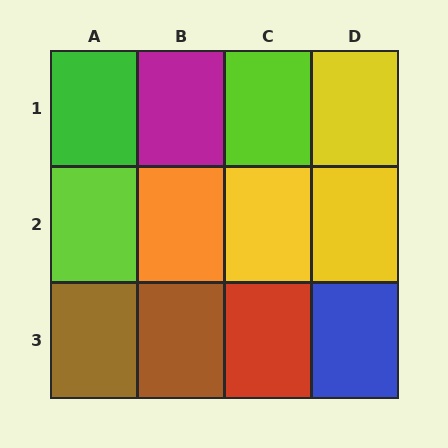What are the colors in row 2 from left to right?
Lime, orange, yellow, yellow.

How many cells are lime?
2 cells are lime.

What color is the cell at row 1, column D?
Yellow.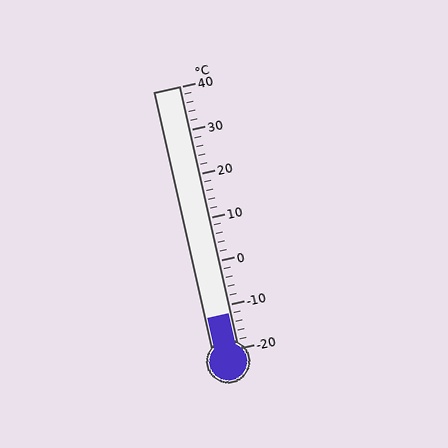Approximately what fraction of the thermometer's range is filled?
The thermometer is filled to approximately 15% of its range.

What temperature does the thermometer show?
The thermometer shows approximately -12°C.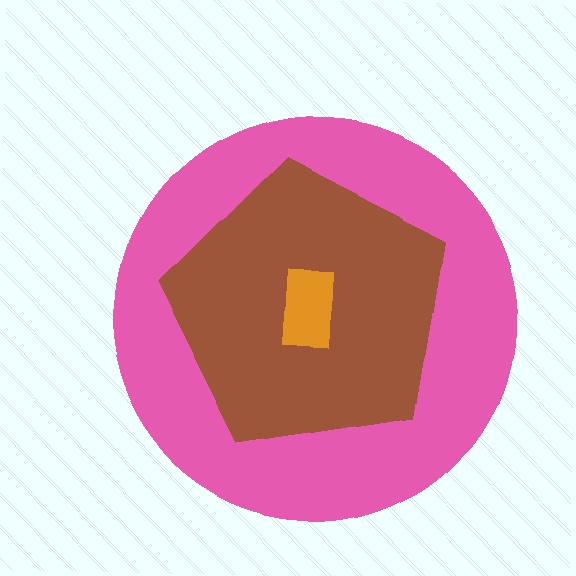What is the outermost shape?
The pink circle.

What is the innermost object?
The orange rectangle.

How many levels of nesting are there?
3.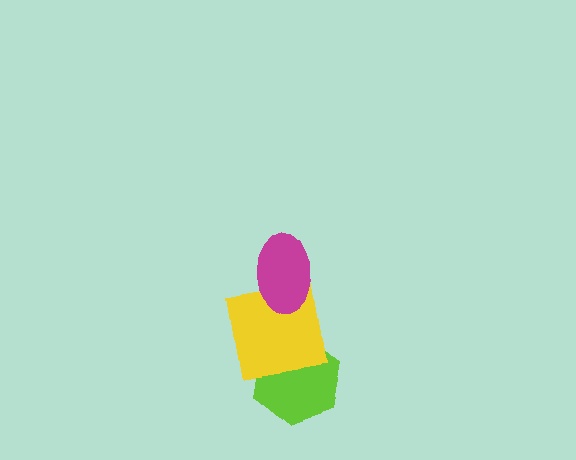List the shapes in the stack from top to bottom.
From top to bottom: the magenta ellipse, the yellow square, the lime hexagon.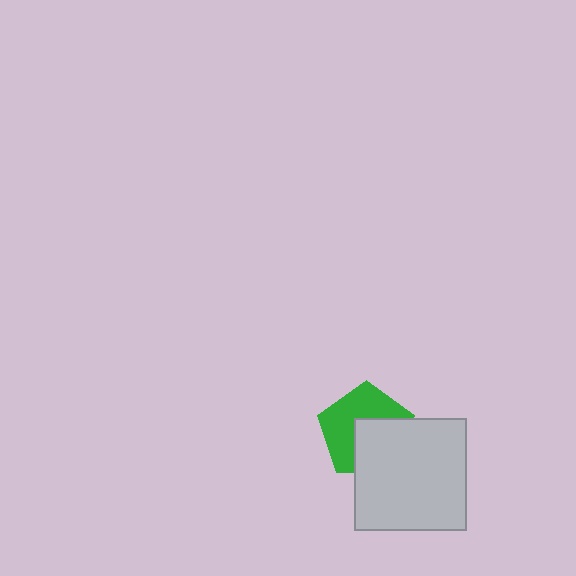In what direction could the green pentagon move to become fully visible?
The green pentagon could move toward the upper-left. That would shift it out from behind the light gray square entirely.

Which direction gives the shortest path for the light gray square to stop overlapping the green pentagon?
Moving toward the lower-right gives the shortest separation.